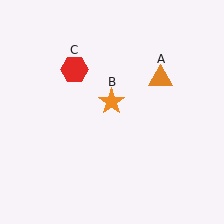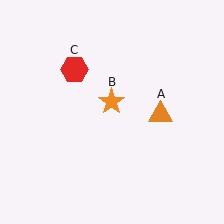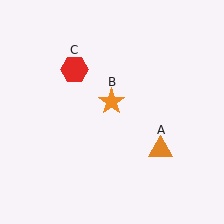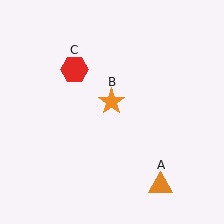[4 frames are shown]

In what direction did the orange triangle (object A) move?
The orange triangle (object A) moved down.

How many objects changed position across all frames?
1 object changed position: orange triangle (object A).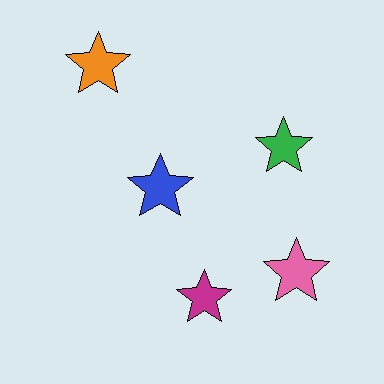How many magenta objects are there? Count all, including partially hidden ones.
There is 1 magenta object.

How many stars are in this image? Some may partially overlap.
There are 5 stars.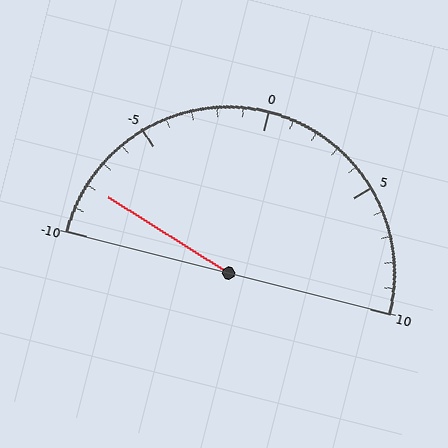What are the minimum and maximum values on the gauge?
The gauge ranges from -10 to 10.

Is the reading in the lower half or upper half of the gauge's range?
The reading is in the lower half of the range (-10 to 10).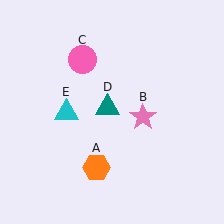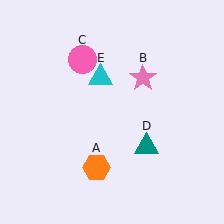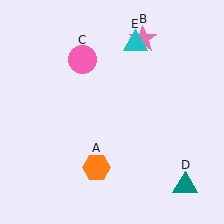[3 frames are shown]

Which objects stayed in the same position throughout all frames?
Orange hexagon (object A) and pink circle (object C) remained stationary.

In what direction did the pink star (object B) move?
The pink star (object B) moved up.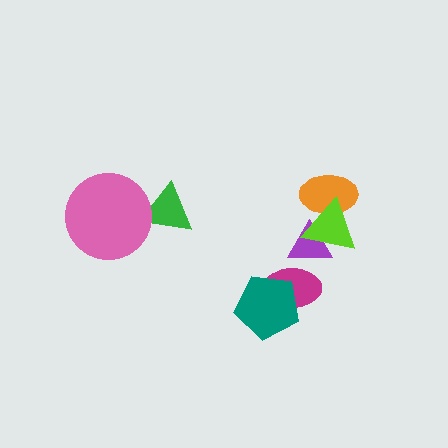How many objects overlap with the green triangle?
1 object overlaps with the green triangle.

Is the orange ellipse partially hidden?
Yes, it is partially covered by another shape.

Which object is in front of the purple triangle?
The lime triangle is in front of the purple triangle.